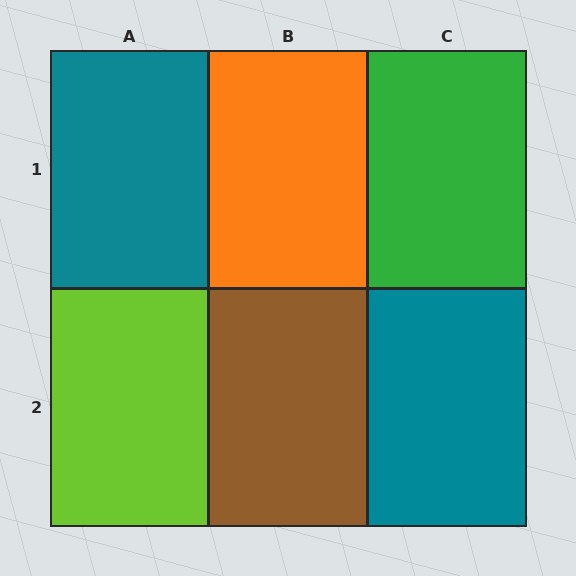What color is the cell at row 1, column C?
Green.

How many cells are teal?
2 cells are teal.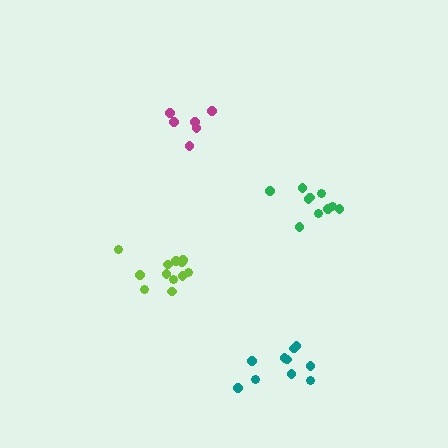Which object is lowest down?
The teal cluster is bottommost.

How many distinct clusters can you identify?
There are 4 distinct clusters.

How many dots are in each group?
Group 1: 10 dots, Group 2: 6 dots, Group 3: 12 dots, Group 4: 10 dots (38 total).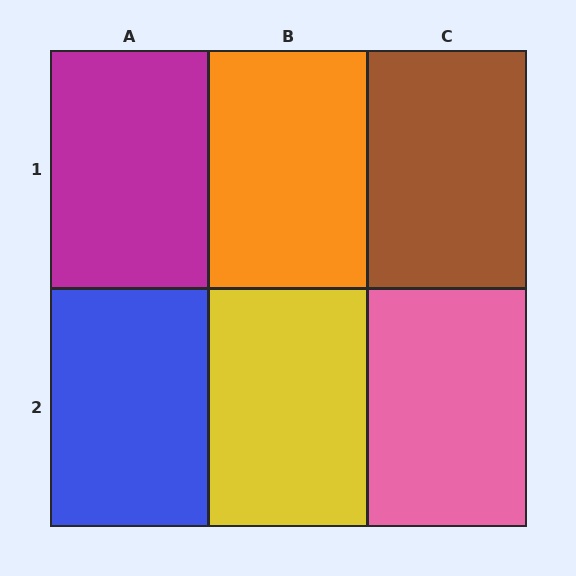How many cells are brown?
1 cell is brown.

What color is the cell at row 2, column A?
Blue.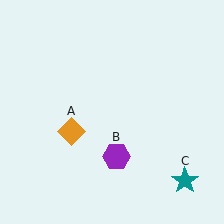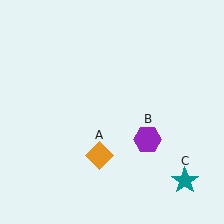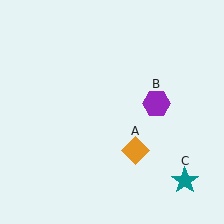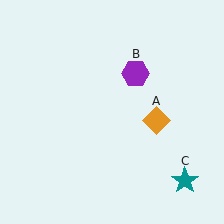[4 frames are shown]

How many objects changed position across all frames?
2 objects changed position: orange diamond (object A), purple hexagon (object B).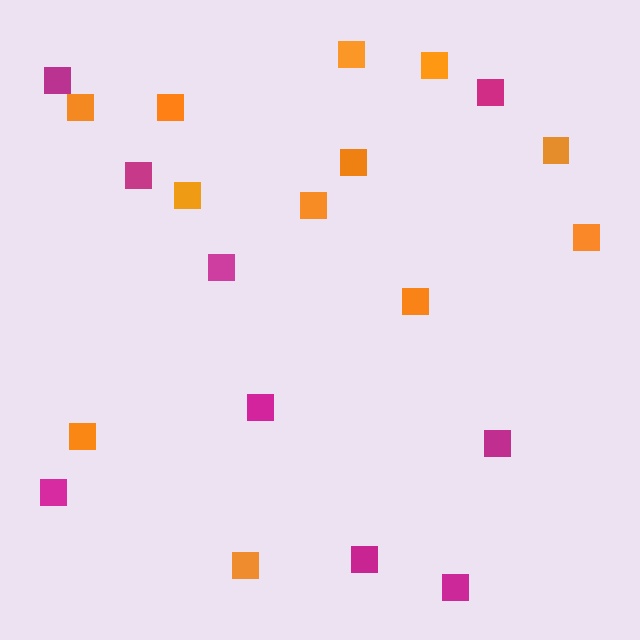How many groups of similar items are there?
There are 2 groups: one group of magenta squares (9) and one group of orange squares (12).